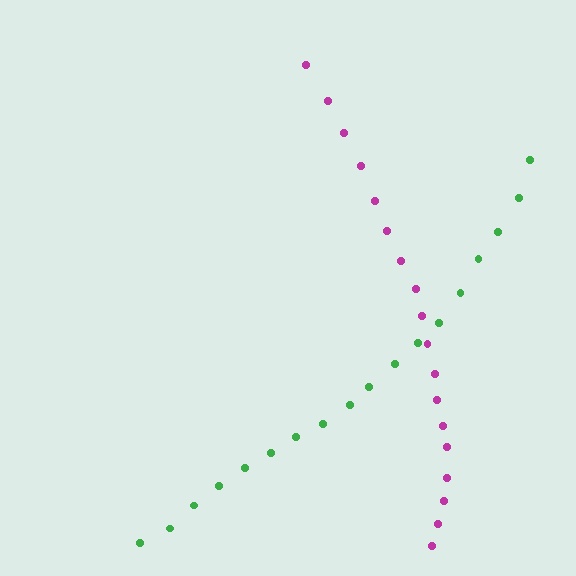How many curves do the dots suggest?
There are 2 distinct paths.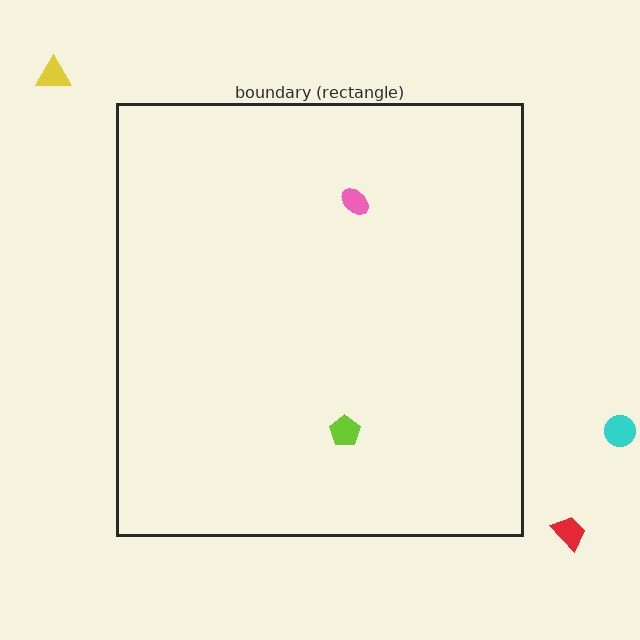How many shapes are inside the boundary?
2 inside, 3 outside.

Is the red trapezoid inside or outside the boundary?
Outside.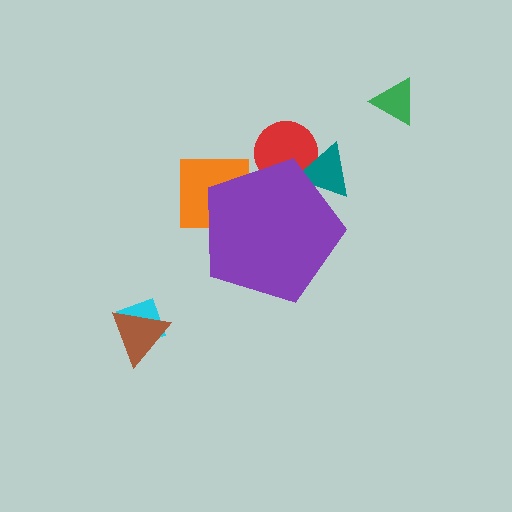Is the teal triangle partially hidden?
Yes, the teal triangle is partially hidden behind the purple pentagon.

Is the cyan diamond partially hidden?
No, the cyan diamond is fully visible.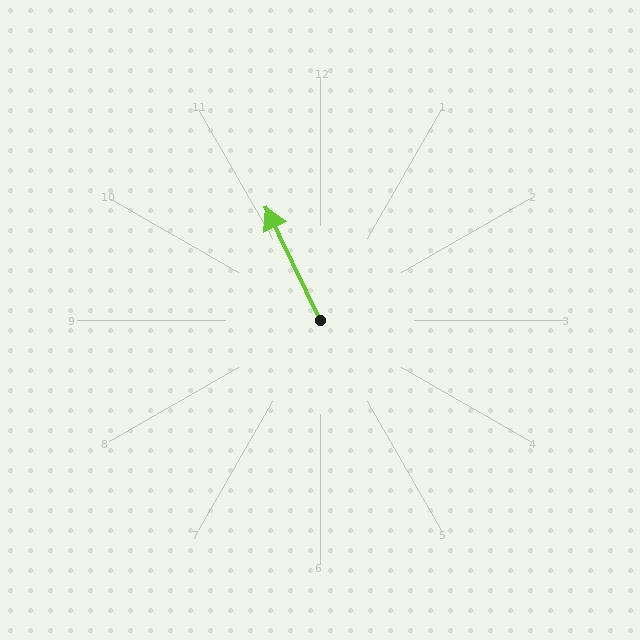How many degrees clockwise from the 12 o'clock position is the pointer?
Approximately 334 degrees.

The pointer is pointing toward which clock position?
Roughly 11 o'clock.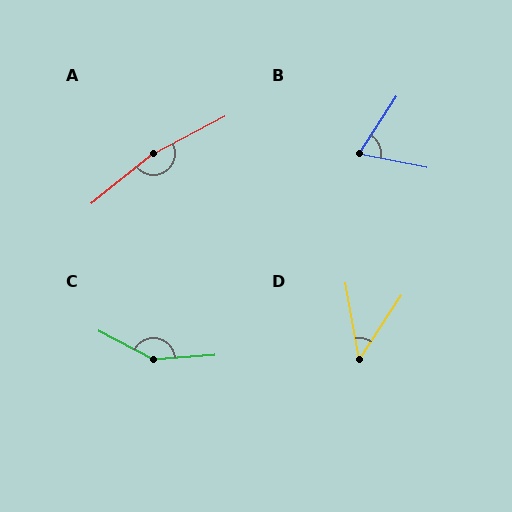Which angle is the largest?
A, at approximately 168 degrees.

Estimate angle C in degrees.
Approximately 148 degrees.